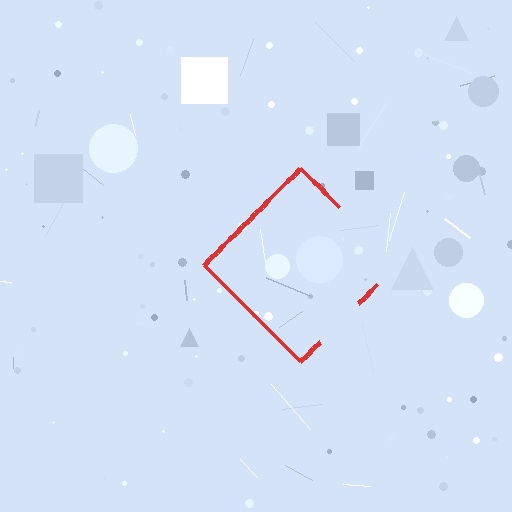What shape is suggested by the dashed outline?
The dashed outline suggests a diamond.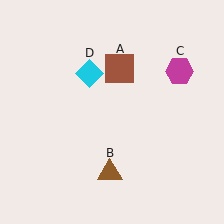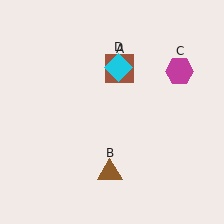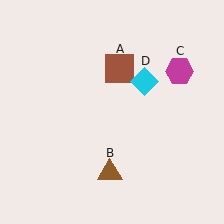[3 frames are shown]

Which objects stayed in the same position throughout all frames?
Brown square (object A) and brown triangle (object B) and magenta hexagon (object C) remained stationary.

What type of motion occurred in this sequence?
The cyan diamond (object D) rotated clockwise around the center of the scene.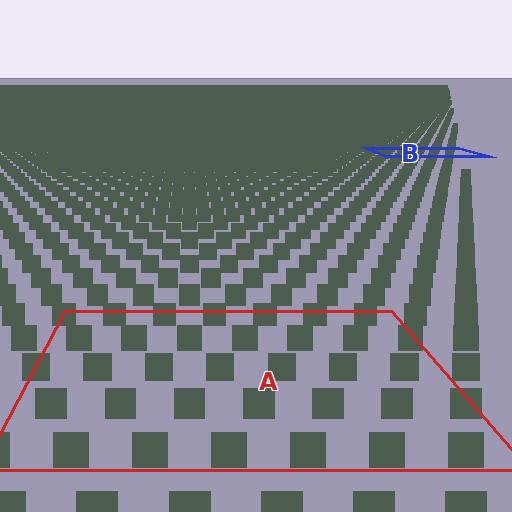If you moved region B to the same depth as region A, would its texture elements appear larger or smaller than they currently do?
They would appear larger. At a closer depth, the same texture elements are projected at a bigger on-screen size.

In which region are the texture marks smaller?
The texture marks are smaller in region B, because it is farther away.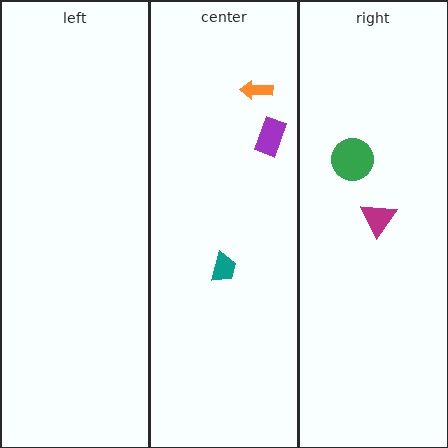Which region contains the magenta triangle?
The right region.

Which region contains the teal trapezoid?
The center region.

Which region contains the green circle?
The right region.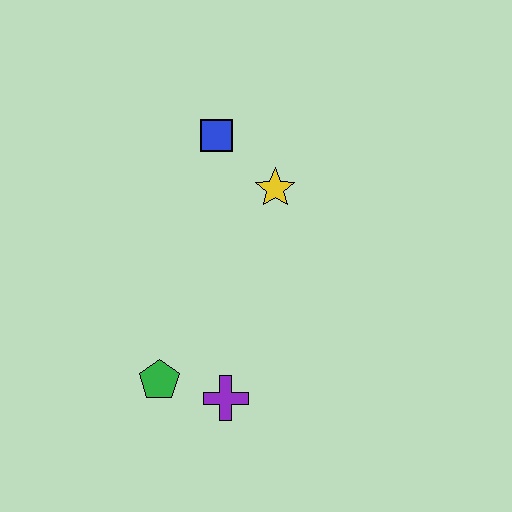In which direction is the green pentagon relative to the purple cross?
The green pentagon is to the left of the purple cross.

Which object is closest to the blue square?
The yellow star is closest to the blue square.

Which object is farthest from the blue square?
The purple cross is farthest from the blue square.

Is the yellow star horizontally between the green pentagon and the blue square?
No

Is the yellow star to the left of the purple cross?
No